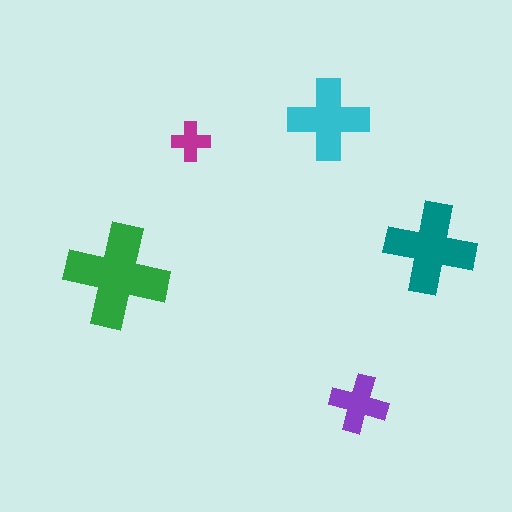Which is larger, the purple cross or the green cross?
The green one.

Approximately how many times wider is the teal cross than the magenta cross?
About 2.5 times wider.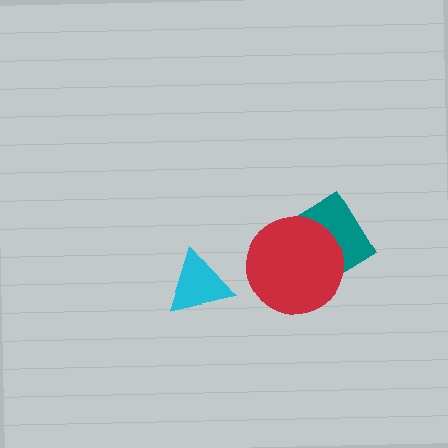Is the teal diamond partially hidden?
Yes, it is partially covered by another shape.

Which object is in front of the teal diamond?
The red circle is in front of the teal diamond.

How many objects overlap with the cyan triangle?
0 objects overlap with the cyan triangle.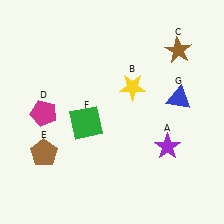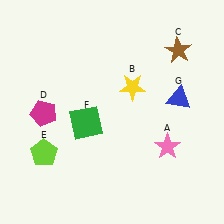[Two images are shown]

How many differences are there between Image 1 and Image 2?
There are 2 differences between the two images.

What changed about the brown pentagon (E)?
In Image 1, E is brown. In Image 2, it changed to lime.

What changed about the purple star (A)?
In Image 1, A is purple. In Image 2, it changed to pink.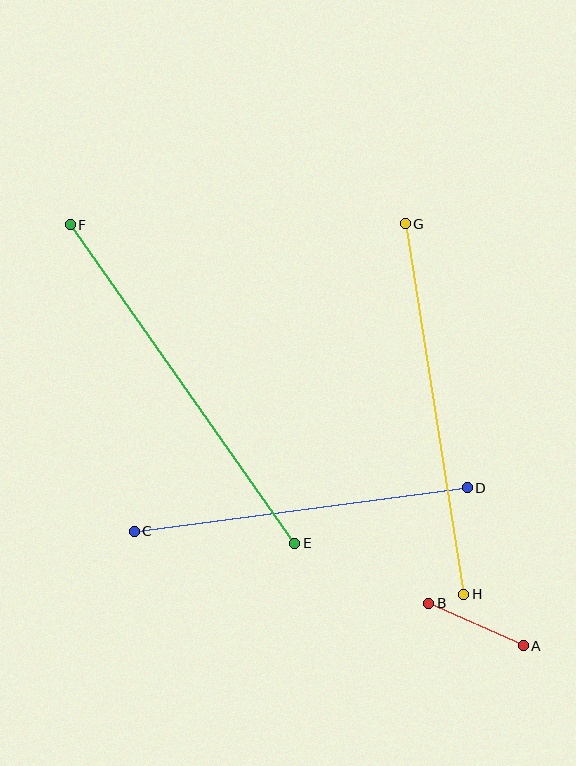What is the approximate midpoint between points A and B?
The midpoint is at approximately (476, 624) pixels.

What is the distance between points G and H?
The distance is approximately 375 pixels.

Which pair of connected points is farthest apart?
Points E and F are farthest apart.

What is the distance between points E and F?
The distance is approximately 389 pixels.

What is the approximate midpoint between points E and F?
The midpoint is at approximately (183, 384) pixels.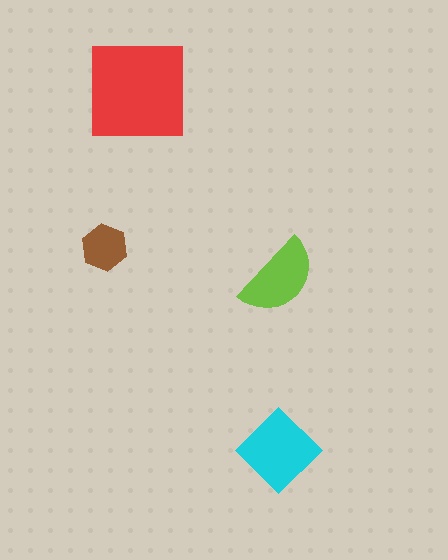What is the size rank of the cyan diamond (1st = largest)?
2nd.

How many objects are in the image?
There are 4 objects in the image.